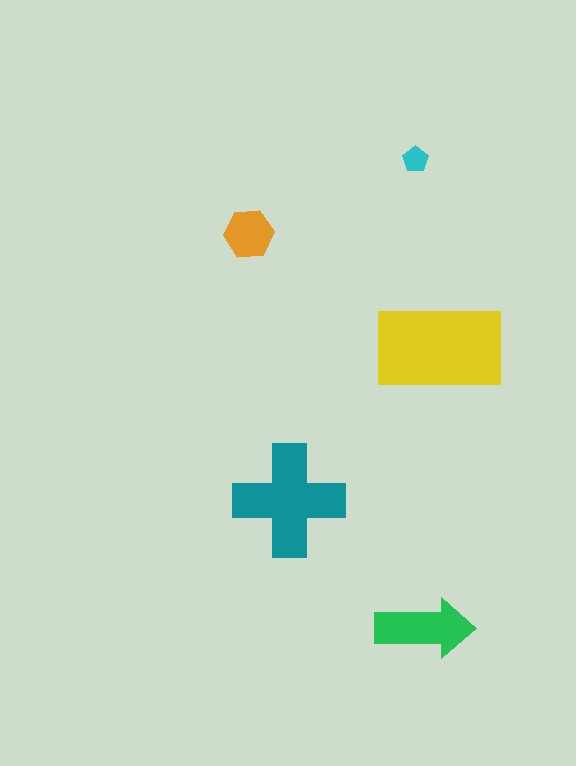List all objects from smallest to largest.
The cyan pentagon, the orange hexagon, the green arrow, the teal cross, the yellow rectangle.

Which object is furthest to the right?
The yellow rectangle is rightmost.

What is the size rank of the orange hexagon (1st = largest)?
4th.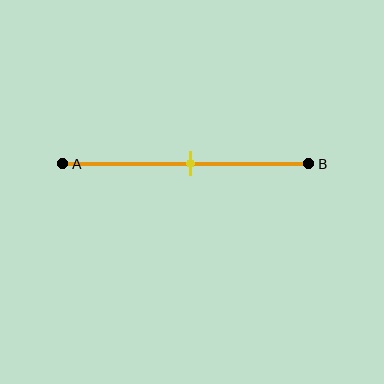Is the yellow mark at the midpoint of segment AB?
Yes, the mark is approximately at the midpoint.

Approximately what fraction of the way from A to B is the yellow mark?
The yellow mark is approximately 50% of the way from A to B.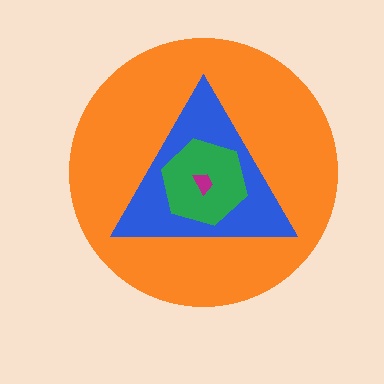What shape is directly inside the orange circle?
The blue triangle.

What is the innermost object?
The magenta trapezoid.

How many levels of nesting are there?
4.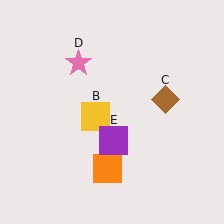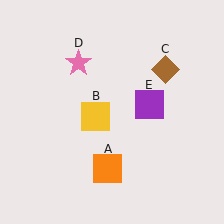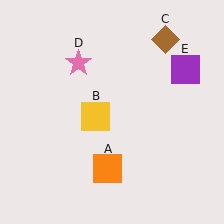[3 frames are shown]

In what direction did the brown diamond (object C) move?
The brown diamond (object C) moved up.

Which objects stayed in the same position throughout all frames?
Orange square (object A) and yellow square (object B) and pink star (object D) remained stationary.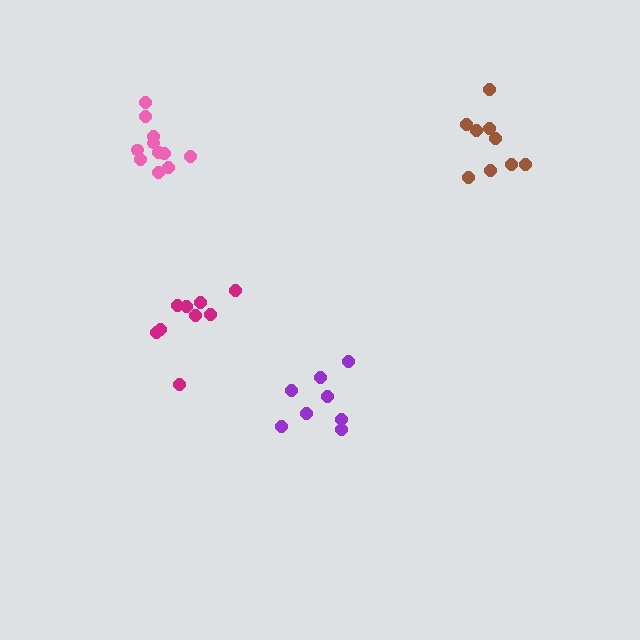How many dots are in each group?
Group 1: 8 dots, Group 2: 11 dots, Group 3: 9 dots, Group 4: 9 dots (37 total).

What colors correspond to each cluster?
The clusters are colored: purple, pink, magenta, brown.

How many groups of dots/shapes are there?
There are 4 groups.